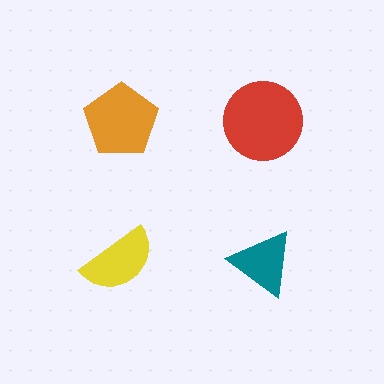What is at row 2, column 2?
A teal triangle.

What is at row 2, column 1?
A yellow semicircle.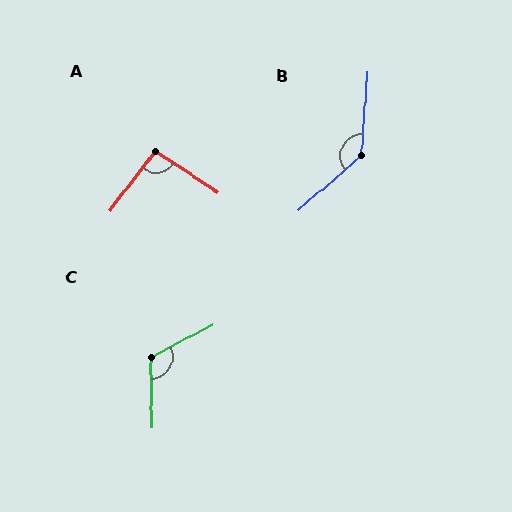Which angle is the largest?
B, at approximately 135 degrees.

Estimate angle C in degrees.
Approximately 116 degrees.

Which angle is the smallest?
A, at approximately 94 degrees.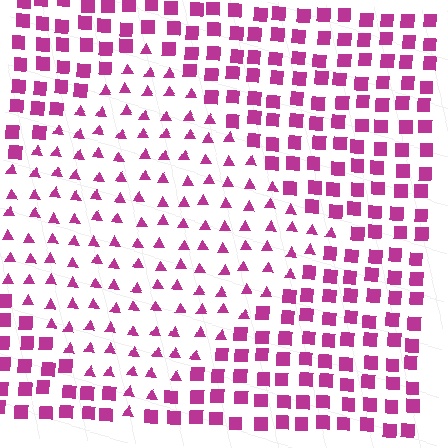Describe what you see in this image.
The image is filled with small magenta elements arranged in a uniform grid. A diamond-shaped region contains triangles, while the surrounding area contains squares. The boundary is defined purely by the change in element shape.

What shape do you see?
I see a diamond.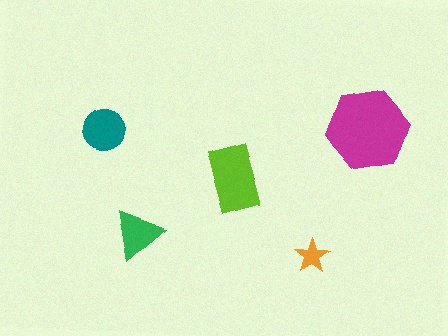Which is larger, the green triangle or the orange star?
The green triangle.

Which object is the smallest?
The orange star.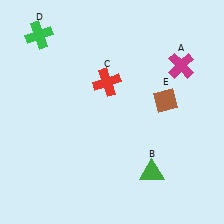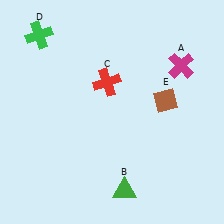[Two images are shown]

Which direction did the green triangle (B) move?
The green triangle (B) moved left.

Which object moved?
The green triangle (B) moved left.